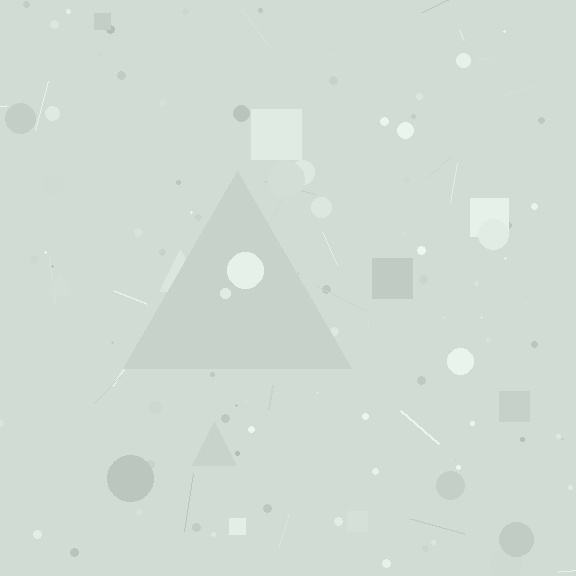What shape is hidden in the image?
A triangle is hidden in the image.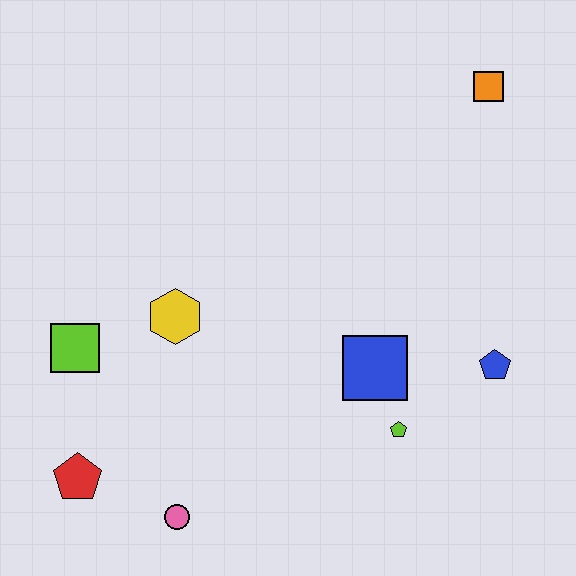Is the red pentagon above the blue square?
No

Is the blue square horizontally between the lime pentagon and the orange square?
No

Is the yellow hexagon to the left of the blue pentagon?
Yes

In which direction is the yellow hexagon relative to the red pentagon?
The yellow hexagon is above the red pentagon.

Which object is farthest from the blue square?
The red pentagon is farthest from the blue square.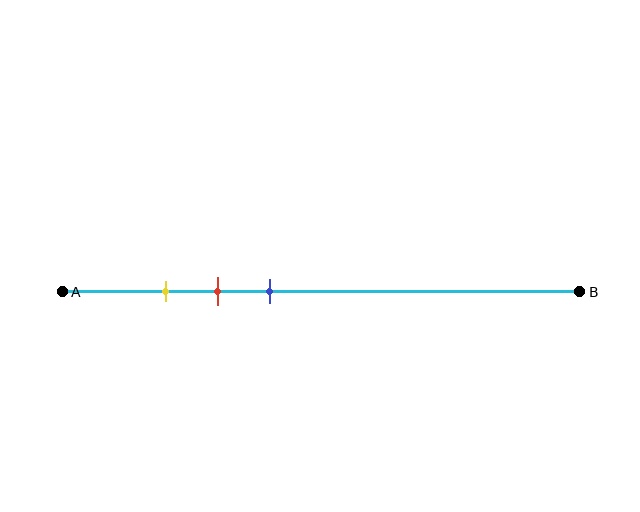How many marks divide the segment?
There are 3 marks dividing the segment.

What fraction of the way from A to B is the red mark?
The red mark is approximately 30% (0.3) of the way from A to B.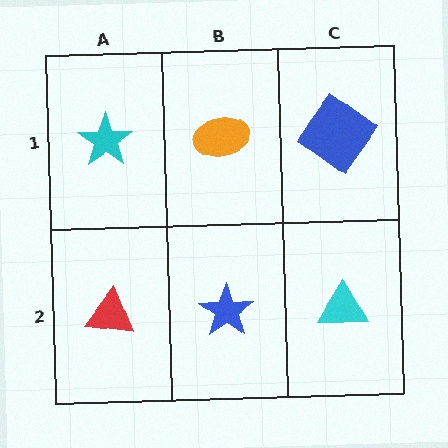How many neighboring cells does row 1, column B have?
3.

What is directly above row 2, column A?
A cyan star.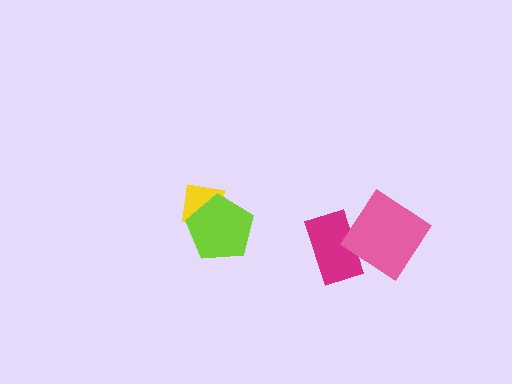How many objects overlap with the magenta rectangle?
1 object overlaps with the magenta rectangle.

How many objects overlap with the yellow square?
1 object overlaps with the yellow square.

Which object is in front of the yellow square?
The lime pentagon is in front of the yellow square.